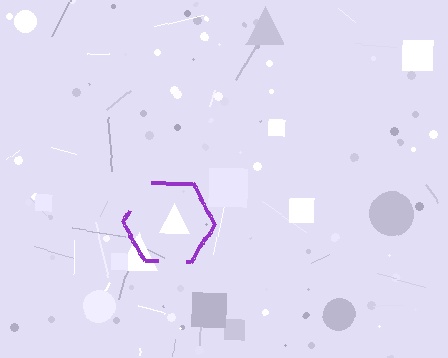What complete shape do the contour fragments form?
The contour fragments form a hexagon.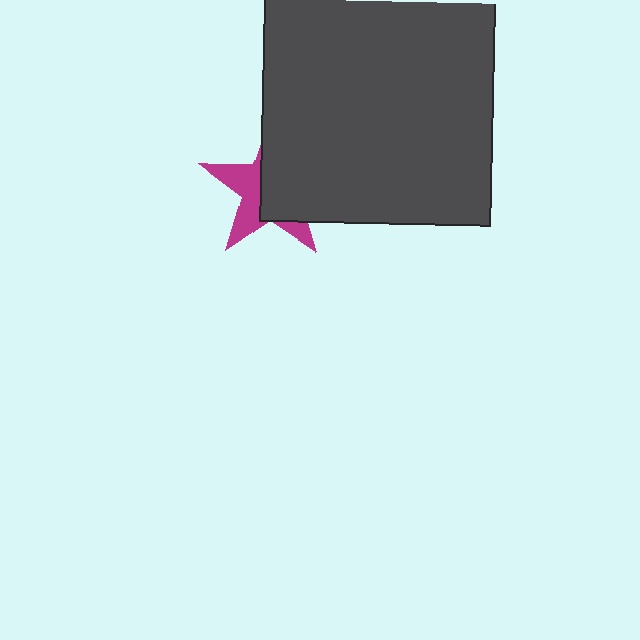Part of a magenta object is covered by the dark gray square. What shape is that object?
It is a star.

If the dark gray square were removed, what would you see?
You would see the complete magenta star.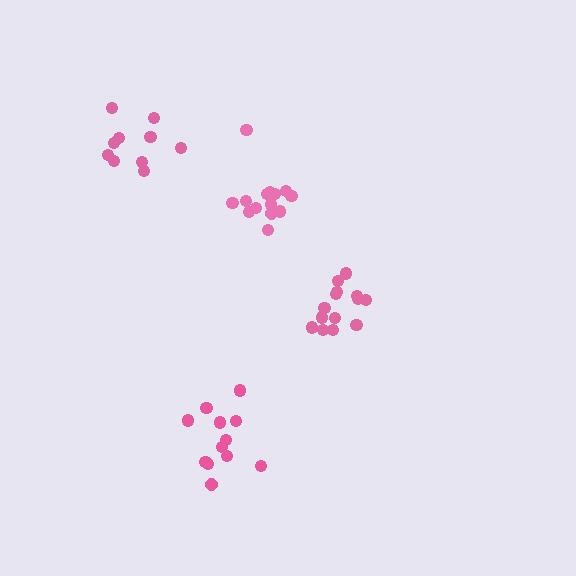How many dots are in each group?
Group 1: 12 dots, Group 2: 15 dots, Group 3: 14 dots, Group 4: 10 dots (51 total).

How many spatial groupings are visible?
There are 4 spatial groupings.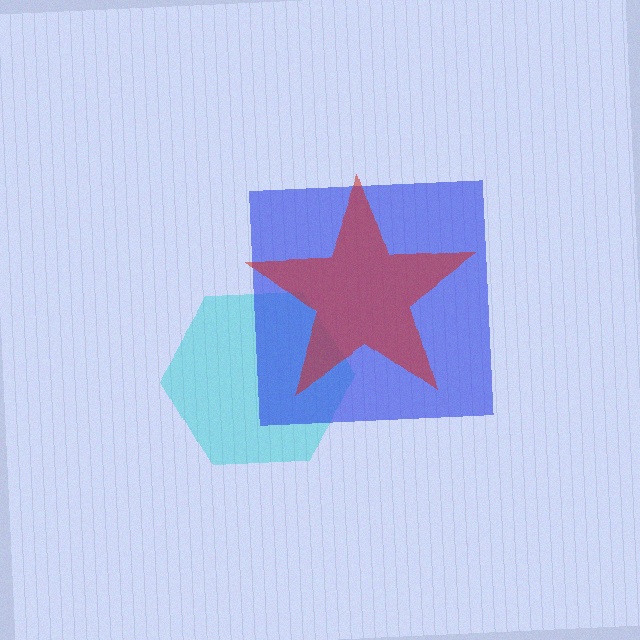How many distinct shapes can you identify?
There are 3 distinct shapes: a cyan hexagon, a blue square, a red star.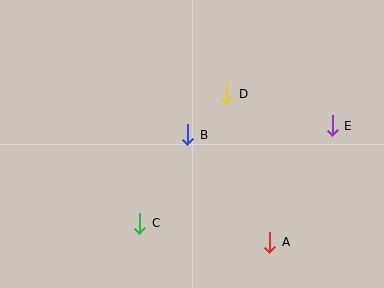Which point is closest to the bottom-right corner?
Point A is closest to the bottom-right corner.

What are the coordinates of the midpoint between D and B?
The midpoint between D and B is at (207, 114).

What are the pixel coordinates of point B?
Point B is at (188, 135).